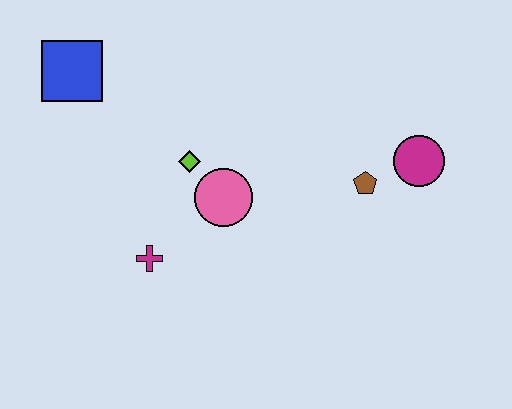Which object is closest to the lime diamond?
The pink circle is closest to the lime diamond.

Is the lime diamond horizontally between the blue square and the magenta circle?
Yes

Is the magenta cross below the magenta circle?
Yes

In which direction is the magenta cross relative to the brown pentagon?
The magenta cross is to the left of the brown pentagon.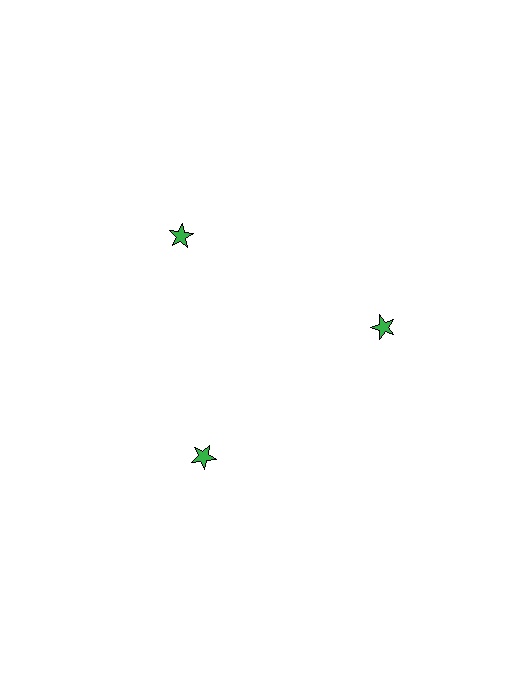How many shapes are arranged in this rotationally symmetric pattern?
There are 3 shapes, arranged in 3 groups of 1.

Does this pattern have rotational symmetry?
Yes, this pattern has 3-fold rotational symmetry. It looks the same after rotating 120 degrees around the center.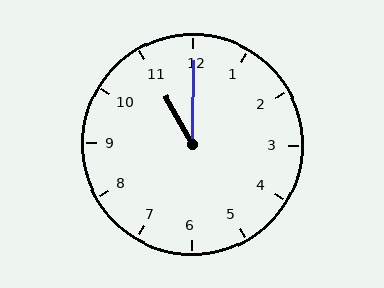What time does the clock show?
11:00.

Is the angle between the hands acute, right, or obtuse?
It is acute.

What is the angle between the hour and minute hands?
Approximately 30 degrees.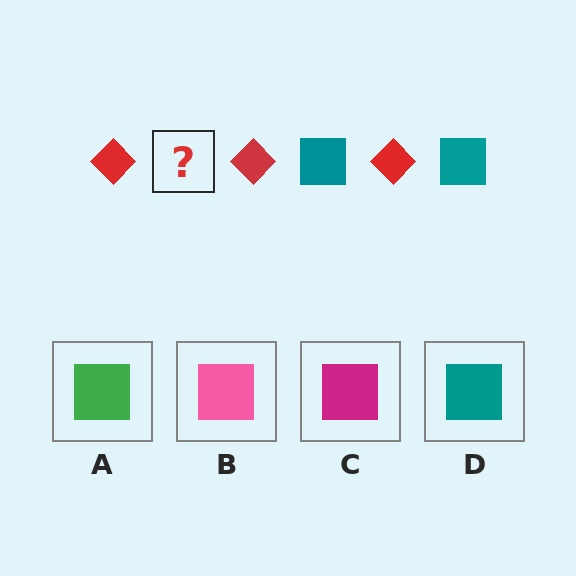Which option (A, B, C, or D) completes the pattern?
D.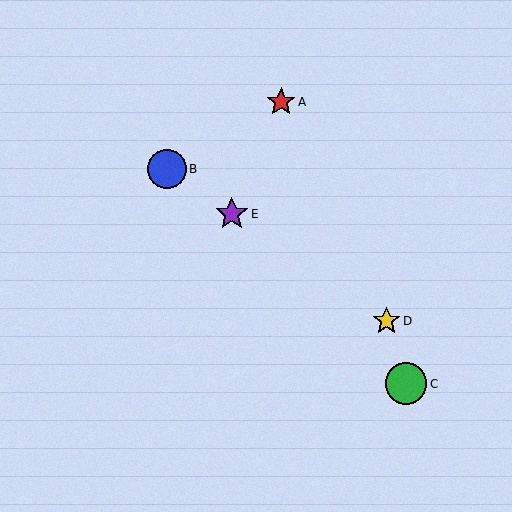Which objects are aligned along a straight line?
Objects B, D, E are aligned along a straight line.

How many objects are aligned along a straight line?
3 objects (B, D, E) are aligned along a straight line.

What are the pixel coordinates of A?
Object A is at (281, 102).